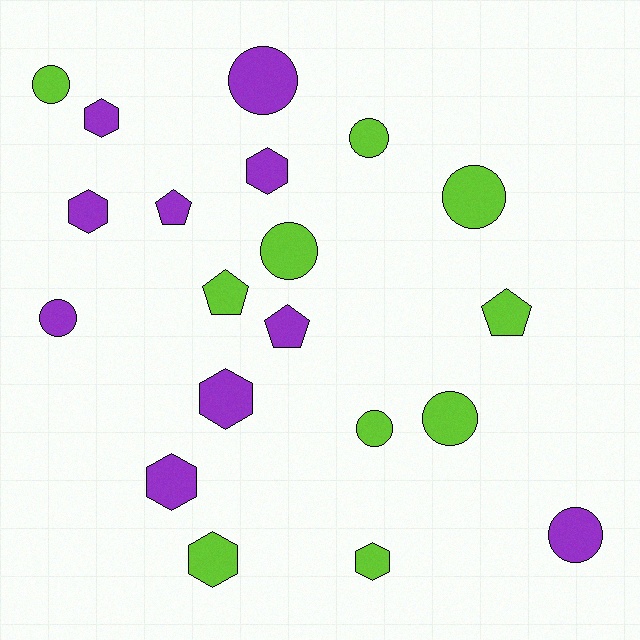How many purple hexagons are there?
There are 5 purple hexagons.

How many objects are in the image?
There are 20 objects.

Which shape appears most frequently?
Circle, with 9 objects.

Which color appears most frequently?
Lime, with 10 objects.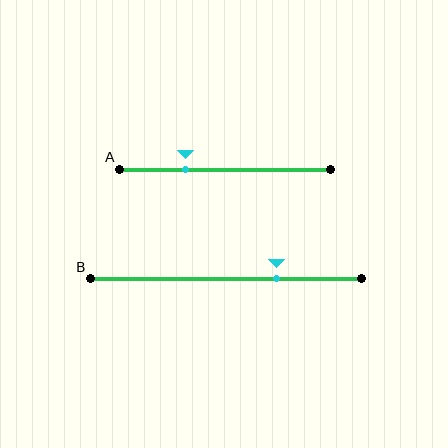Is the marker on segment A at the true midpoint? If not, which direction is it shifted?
No, the marker on segment A is shifted to the left by about 19% of the segment length.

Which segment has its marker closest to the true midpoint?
Segment B has its marker closest to the true midpoint.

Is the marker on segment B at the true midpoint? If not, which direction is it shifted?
No, the marker on segment B is shifted to the right by about 19% of the segment length.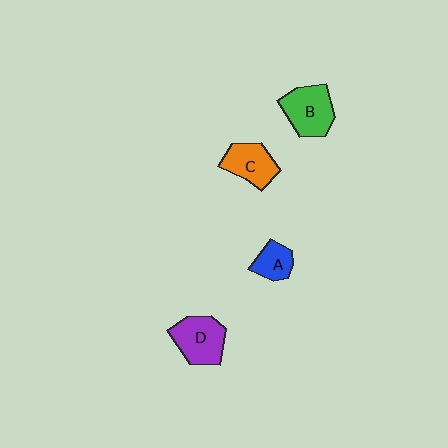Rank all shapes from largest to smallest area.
From largest to smallest: B (green), D (purple), C (orange), A (blue).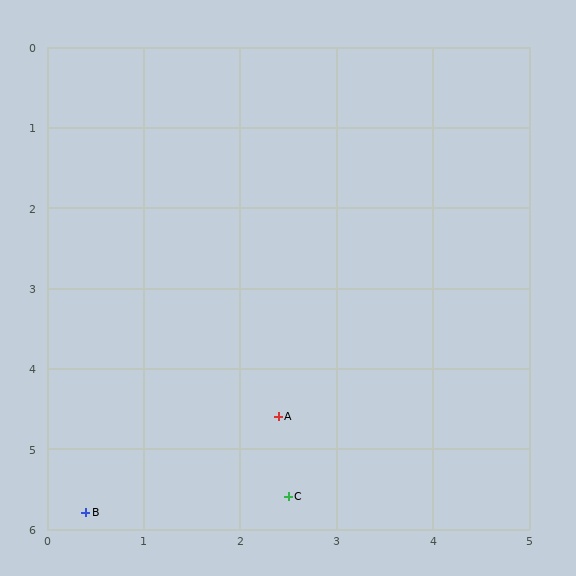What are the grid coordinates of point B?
Point B is at approximately (0.4, 5.8).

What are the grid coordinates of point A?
Point A is at approximately (2.4, 4.6).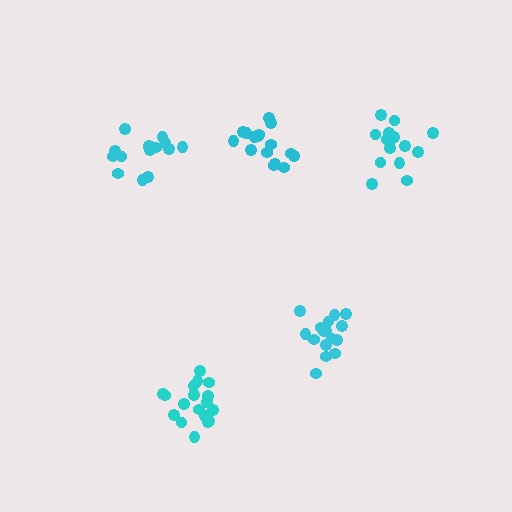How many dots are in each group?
Group 1: 15 dots, Group 2: 16 dots, Group 3: 16 dots, Group 4: 18 dots, Group 5: 16 dots (81 total).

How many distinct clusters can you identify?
There are 5 distinct clusters.